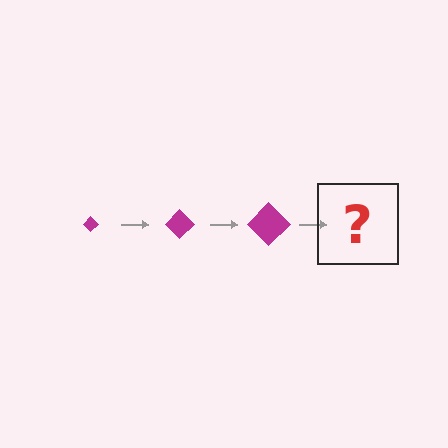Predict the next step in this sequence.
The next step is a magenta diamond, larger than the previous one.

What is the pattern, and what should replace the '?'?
The pattern is that the diamond gets progressively larger each step. The '?' should be a magenta diamond, larger than the previous one.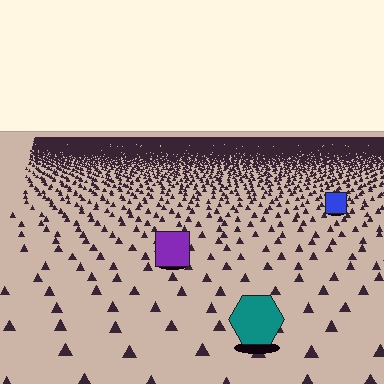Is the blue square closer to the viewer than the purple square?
No. The purple square is closer — you can tell from the texture gradient: the ground texture is coarser near it.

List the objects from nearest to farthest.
From nearest to farthest: the teal hexagon, the purple square, the blue square.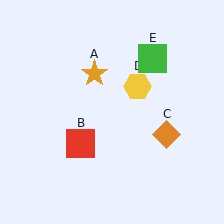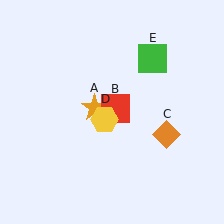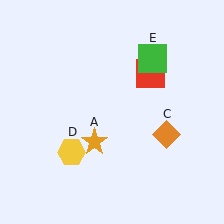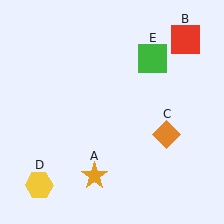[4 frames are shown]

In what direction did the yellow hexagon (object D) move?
The yellow hexagon (object D) moved down and to the left.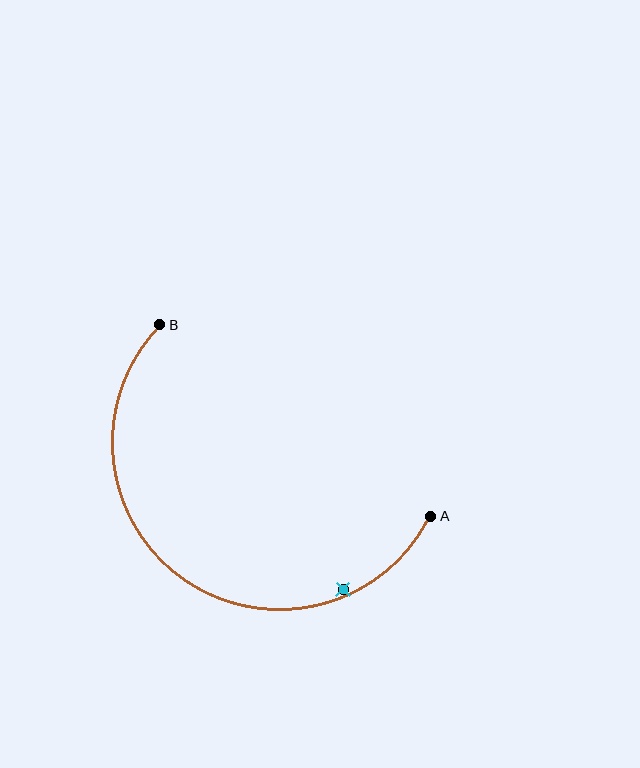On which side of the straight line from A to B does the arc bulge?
The arc bulges below and to the left of the straight line connecting A and B.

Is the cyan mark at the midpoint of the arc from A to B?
No — the cyan mark does not lie on the arc at all. It sits slightly inside the curve.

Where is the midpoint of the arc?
The arc midpoint is the point on the curve farthest from the straight line joining A and B. It sits below and to the left of that line.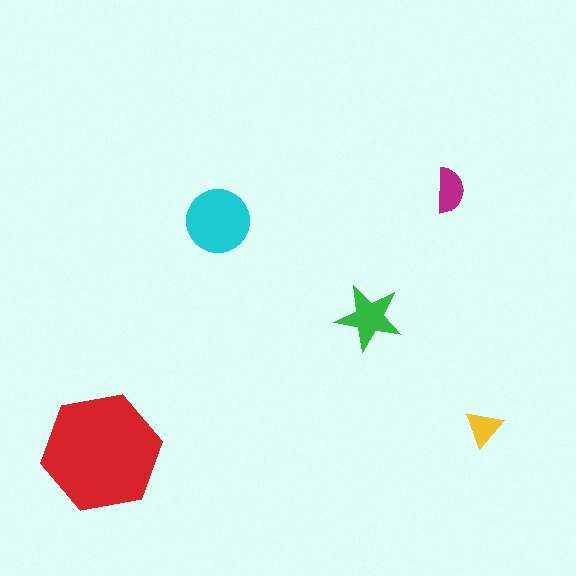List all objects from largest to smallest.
The red hexagon, the cyan circle, the green star, the magenta semicircle, the yellow triangle.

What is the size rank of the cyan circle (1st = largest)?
2nd.